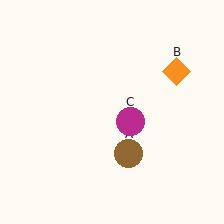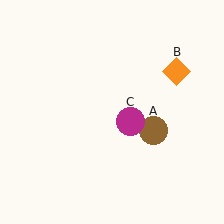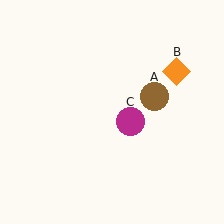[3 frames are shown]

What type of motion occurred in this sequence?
The brown circle (object A) rotated counterclockwise around the center of the scene.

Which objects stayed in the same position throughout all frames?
Orange diamond (object B) and magenta circle (object C) remained stationary.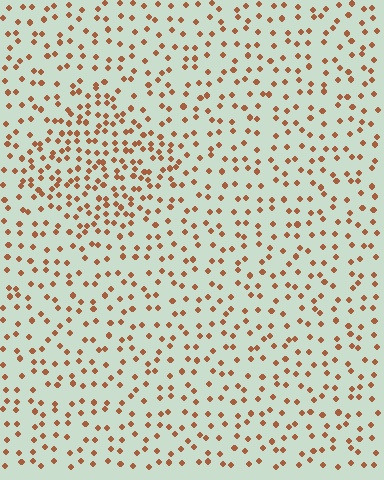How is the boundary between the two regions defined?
The boundary is defined by a change in element density (approximately 1.9x ratio). All elements are the same color, size, and shape.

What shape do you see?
I see a diamond.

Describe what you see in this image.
The image contains small brown elements arranged at two different densities. A diamond-shaped region is visible where the elements are more densely packed than the surrounding area.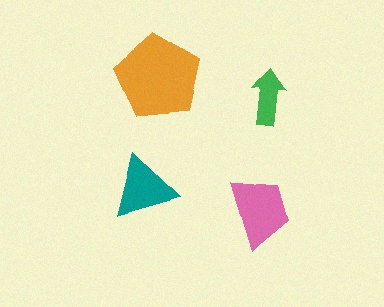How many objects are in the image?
There are 4 objects in the image.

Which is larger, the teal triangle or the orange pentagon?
The orange pentagon.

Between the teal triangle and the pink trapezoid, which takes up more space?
The pink trapezoid.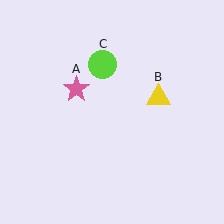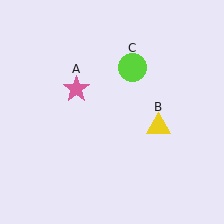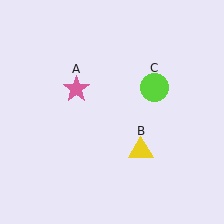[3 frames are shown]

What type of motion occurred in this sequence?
The yellow triangle (object B), lime circle (object C) rotated clockwise around the center of the scene.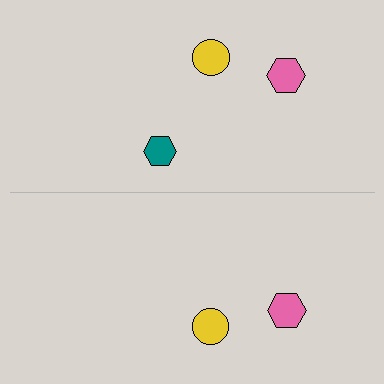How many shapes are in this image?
There are 5 shapes in this image.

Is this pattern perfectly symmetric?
No, the pattern is not perfectly symmetric. A teal hexagon is missing from the bottom side.